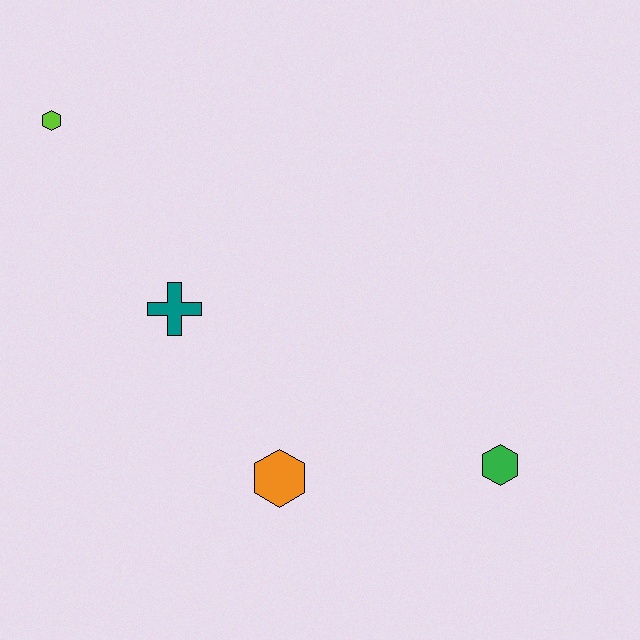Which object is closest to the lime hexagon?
The teal cross is closest to the lime hexagon.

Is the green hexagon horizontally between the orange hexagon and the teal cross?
No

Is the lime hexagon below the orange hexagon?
No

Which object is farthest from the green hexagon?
The lime hexagon is farthest from the green hexagon.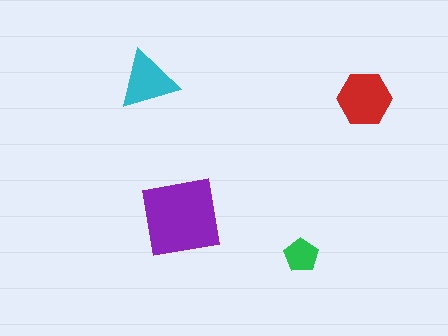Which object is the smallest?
The green pentagon.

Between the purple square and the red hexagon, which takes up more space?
The purple square.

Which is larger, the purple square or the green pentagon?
The purple square.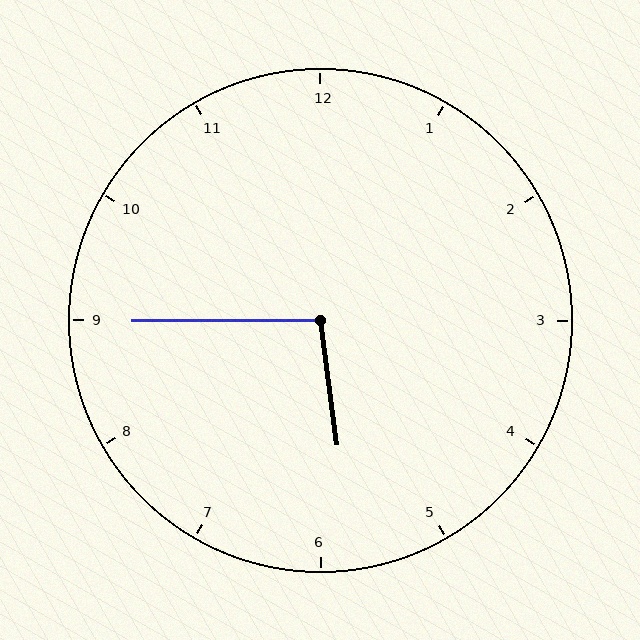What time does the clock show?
5:45.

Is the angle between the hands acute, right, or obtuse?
It is obtuse.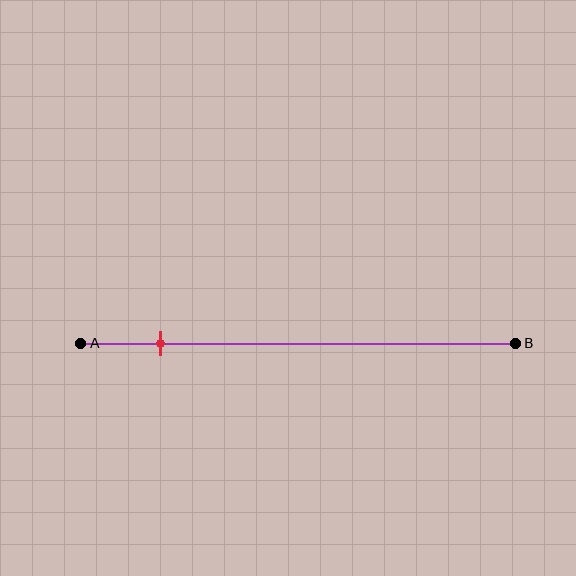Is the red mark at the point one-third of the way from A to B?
No, the mark is at about 20% from A, not at the 33% one-third point.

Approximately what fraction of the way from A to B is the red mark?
The red mark is approximately 20% of the way from A to B.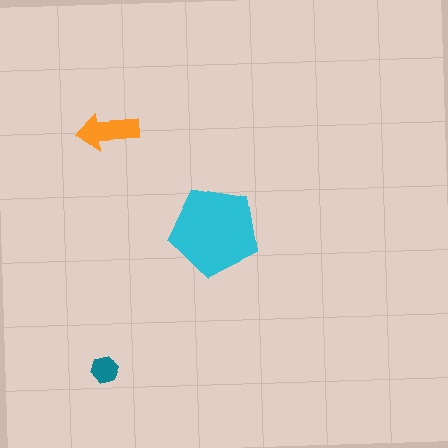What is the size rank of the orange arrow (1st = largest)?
2nd.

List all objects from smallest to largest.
The teal hexagon, the orange arrow, the cyan pentagon.